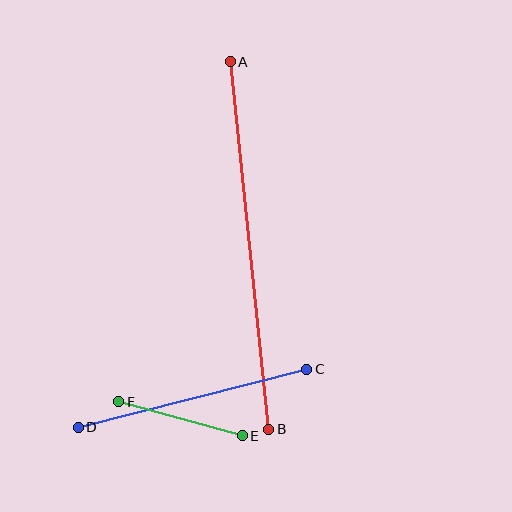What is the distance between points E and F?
The distance is approximately 128 pixels.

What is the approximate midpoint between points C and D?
The midpoint is at approximately (193, 398) pixels.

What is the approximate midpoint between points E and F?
The midpoint is at approximately (180, 419) pixels.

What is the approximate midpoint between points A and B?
The midpoint is at approximately (249, 245) pixels.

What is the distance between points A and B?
The distance is approximately 370 pixels.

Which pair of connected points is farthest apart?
Points A and B are farthest apart.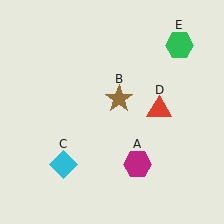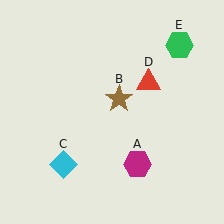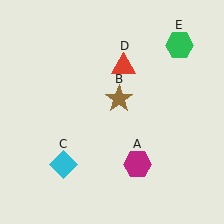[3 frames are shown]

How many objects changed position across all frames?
1 object changed position: red triangle (object D).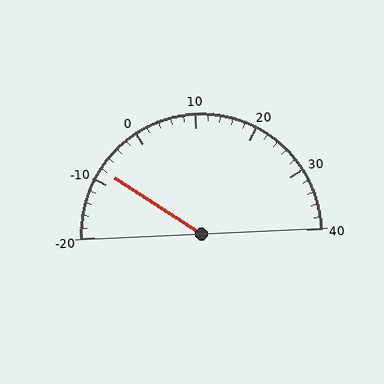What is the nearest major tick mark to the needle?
The nearest major tick mark is -10.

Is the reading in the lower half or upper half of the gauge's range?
The reading is in the lower half of the range (-20 to 40).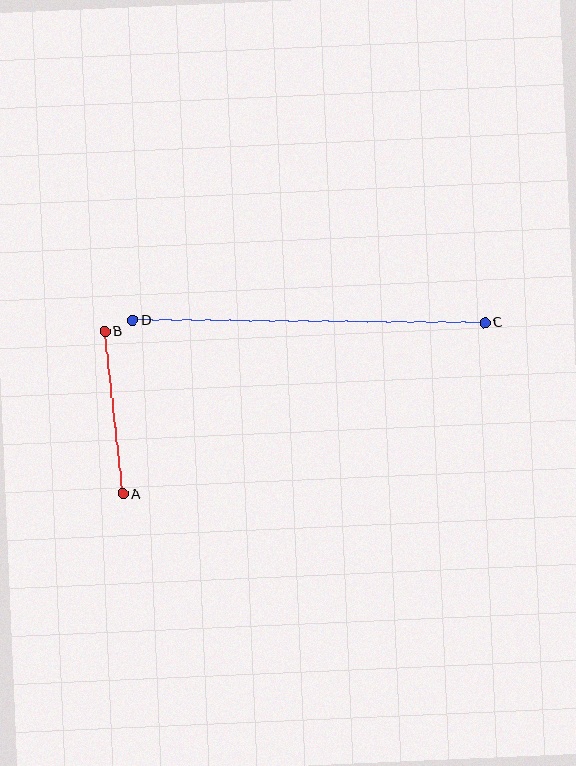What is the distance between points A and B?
The distance is approximately 163 pixels.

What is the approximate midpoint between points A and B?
The midpoint is at approximately (114, 413) pixels.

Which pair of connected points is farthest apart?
Points C and D are farthest apart.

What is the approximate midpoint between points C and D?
The midpoint is at approximately (309, 322) pixels.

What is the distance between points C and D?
The distance is approximately 352 pixels.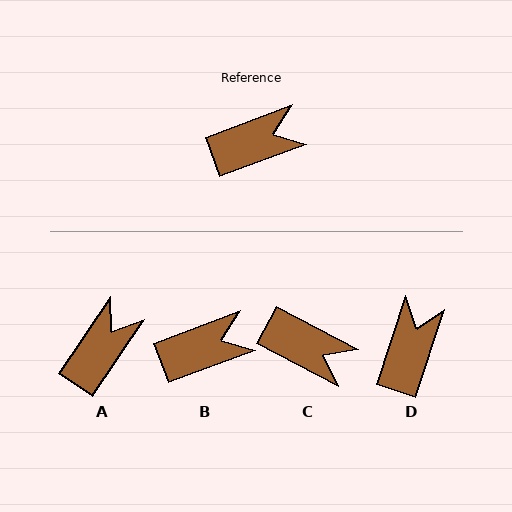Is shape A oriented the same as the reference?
No, it is off by about 36 degrees.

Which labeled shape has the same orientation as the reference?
B.